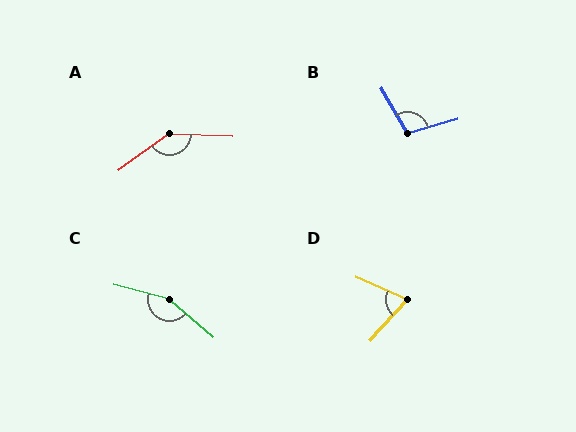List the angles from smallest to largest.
D (71°), B (105°), A (142°), C (154°).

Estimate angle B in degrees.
Approximately 105 degrees.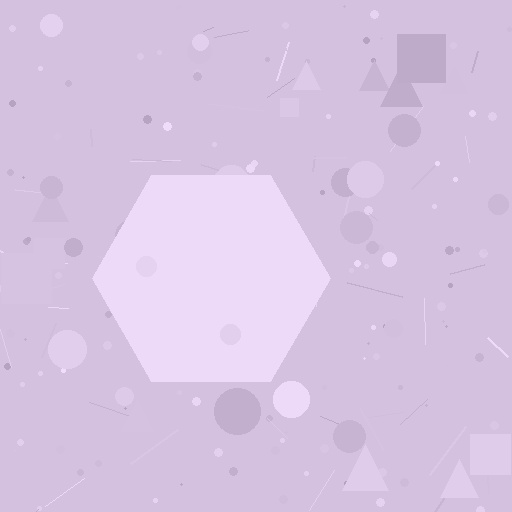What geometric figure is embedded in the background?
A hexagon is embedded in the background.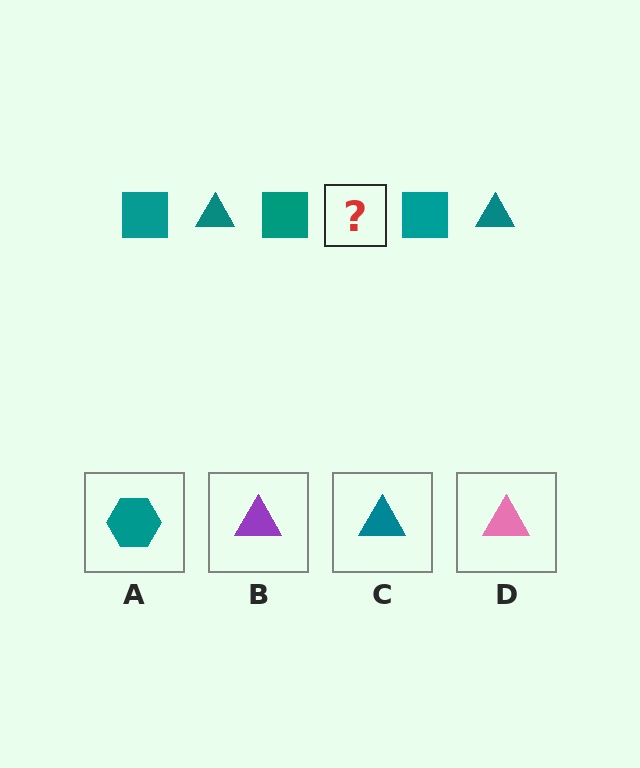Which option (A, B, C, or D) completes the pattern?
C.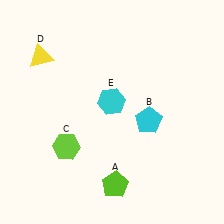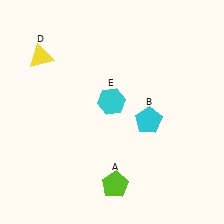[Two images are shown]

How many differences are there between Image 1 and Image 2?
There is 1 difference between the two images.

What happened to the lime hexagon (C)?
The lime hexagon (C) was removed in Image 2. It was in the bottom-left area of Image 1.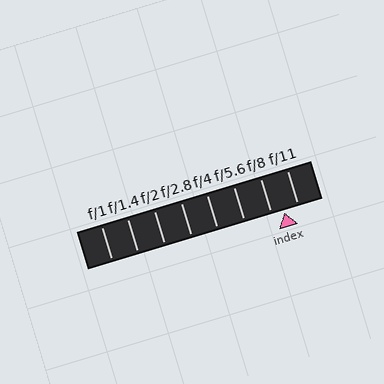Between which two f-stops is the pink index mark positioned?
The index mark is between f/8 and f/11.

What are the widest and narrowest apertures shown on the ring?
The widest aperture shown is f/1 and the narrowest is f/11.